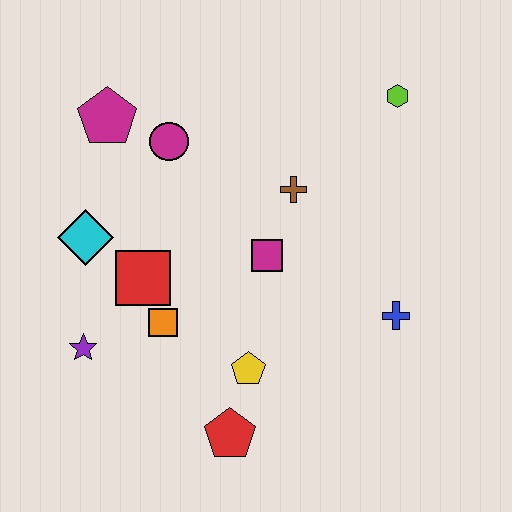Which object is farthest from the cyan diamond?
The lime hexagon is farthest from the cyan diamond.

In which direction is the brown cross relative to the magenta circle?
The brown cross is to the right of the magenta circle.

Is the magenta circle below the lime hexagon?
Yes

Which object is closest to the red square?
The orange square is closest to the red square.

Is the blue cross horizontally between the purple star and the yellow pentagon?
No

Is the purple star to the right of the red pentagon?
No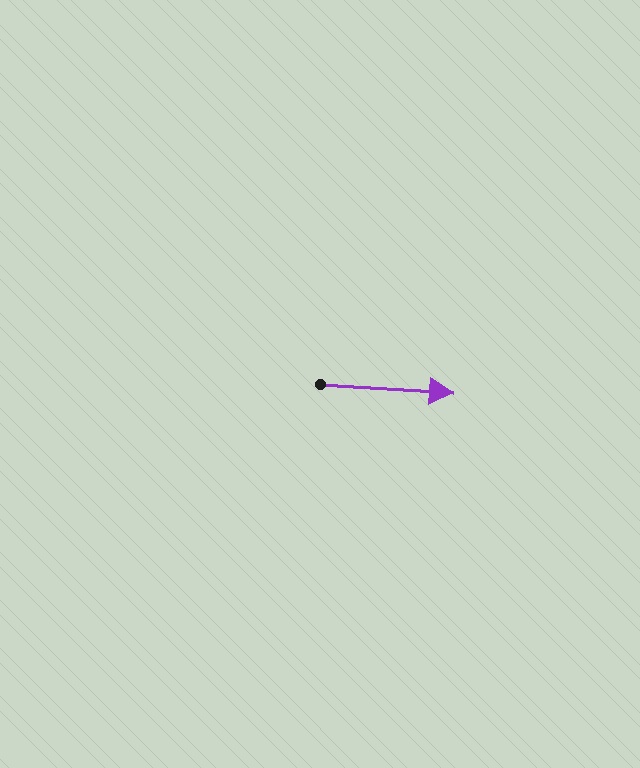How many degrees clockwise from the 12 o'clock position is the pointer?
Approximately 94 degrees.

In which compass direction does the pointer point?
East.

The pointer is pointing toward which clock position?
Roughly 3 o'clock.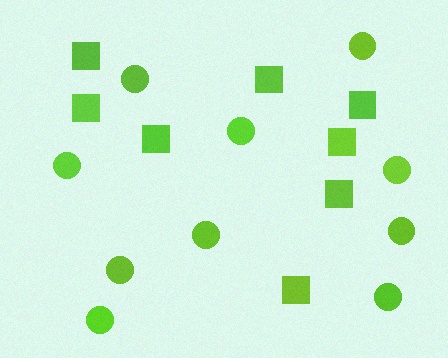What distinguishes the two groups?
There are 2 groups: one group of squares (8) and one group of circles (10).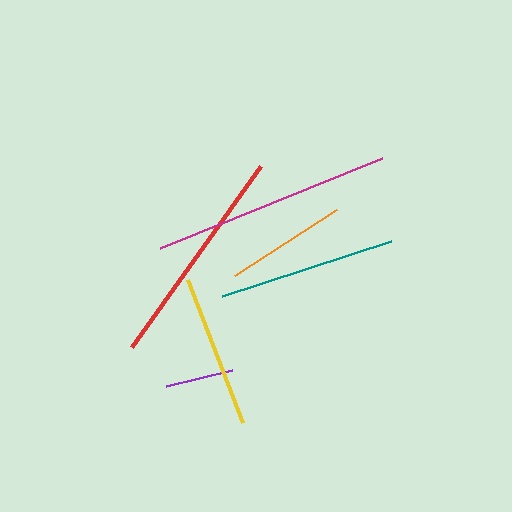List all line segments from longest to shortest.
From longest to shortest: magenta, red, teal, yellow, orange, purple.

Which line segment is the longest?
The magenta line is the longest at approximately 239 pixels.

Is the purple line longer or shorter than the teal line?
The teal line is longer than the purple line.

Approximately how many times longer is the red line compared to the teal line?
The red line is approximately 1.2 times the length of the teal line.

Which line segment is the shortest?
The purple line is the shortest at approximately 69 pixels.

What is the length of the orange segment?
The orange segment is approximately 122 pixels long.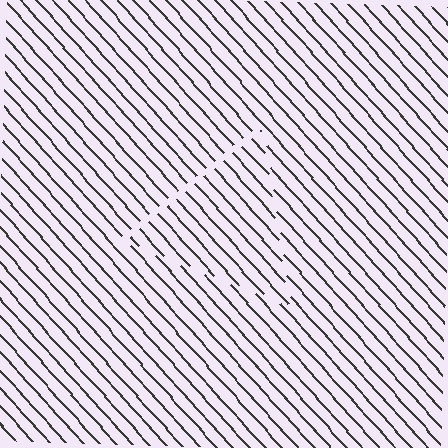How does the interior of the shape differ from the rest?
The interior of the shape contains the same grating, shifted by half a period — the contour is defined by the phase discontinuity where line-ends from the inner and outer gratings abut.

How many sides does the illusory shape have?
3 sides — the line-ends trace a triangle.